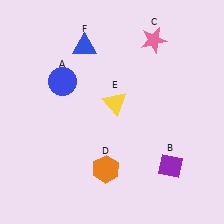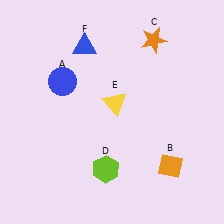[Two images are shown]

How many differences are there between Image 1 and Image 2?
There are 3 differences between the two images.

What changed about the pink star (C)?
In Image 1, C is pink. In Image 2, it changed to orange.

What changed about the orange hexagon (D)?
In Image 1, D is orange. In Image 2, it changed to lime.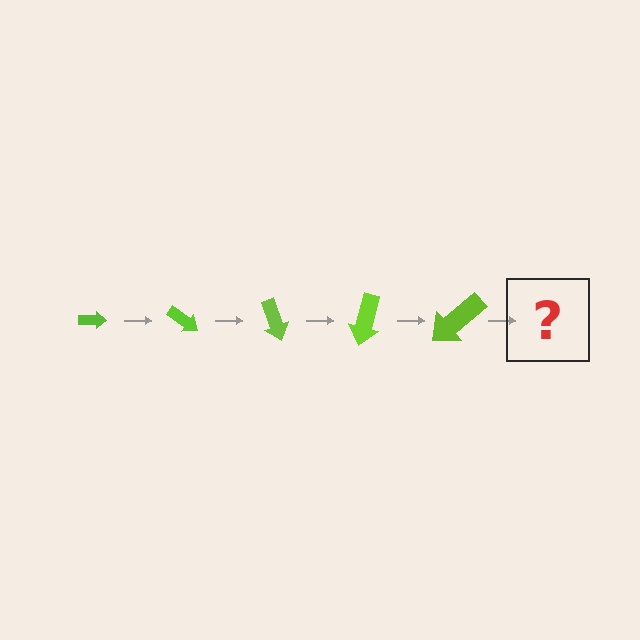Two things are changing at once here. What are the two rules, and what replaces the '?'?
The two rules are that the arrow grows larger each step and it rotates 35 degrees each step. The '?' should be an arrow, larger than the previous one and rotated 175 degrees from the start.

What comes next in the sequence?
The next element should be an arrow, larger than the previous one and rotated 175 degrees from the start.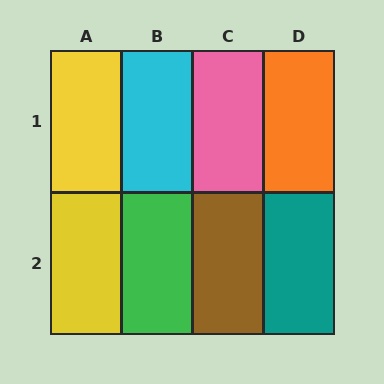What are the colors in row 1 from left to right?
Yellow, cyan, pink, orange.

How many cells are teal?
1 cell is teal.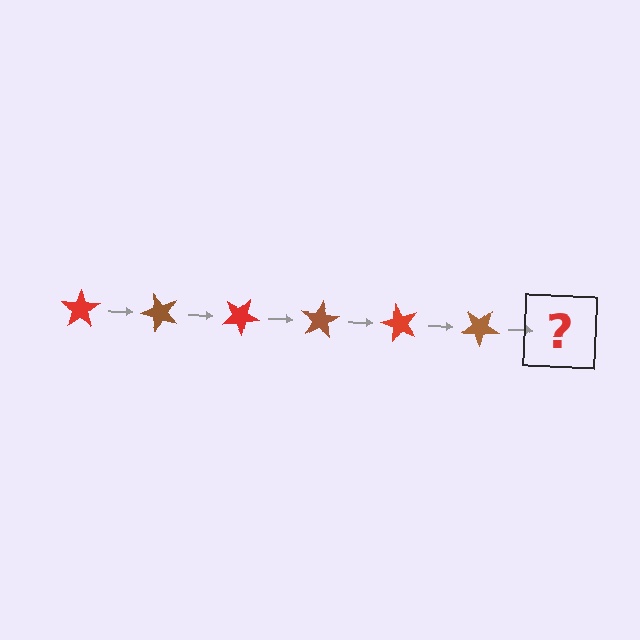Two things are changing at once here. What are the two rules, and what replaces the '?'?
The two rules are that it rotates 50 degrees each step and the color cycles through red and brown. The '?' should be a red star, rotated 300 degrees from the start.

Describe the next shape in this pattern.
It should be a red star, rotated 300 degrees from the start.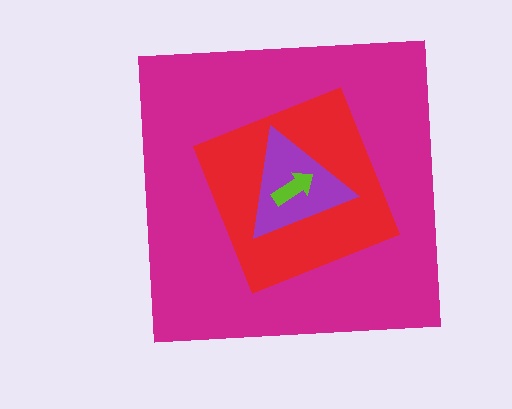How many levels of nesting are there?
4.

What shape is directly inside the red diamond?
The purple triangle.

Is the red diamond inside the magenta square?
Yes.